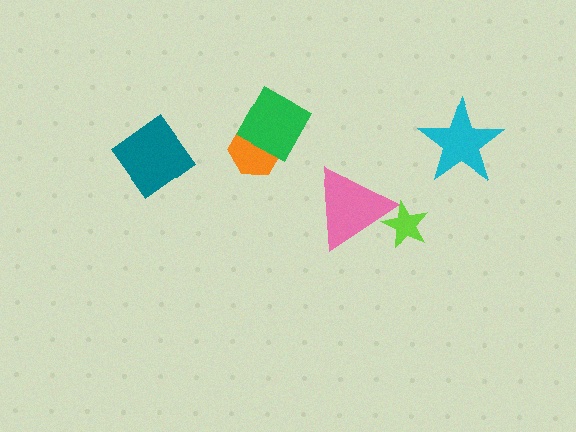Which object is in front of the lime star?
The pink triangle is in front of the lime star.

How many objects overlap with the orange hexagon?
1 object overlaps with the orange hexagon.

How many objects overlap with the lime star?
1 object overlaps with the lime star.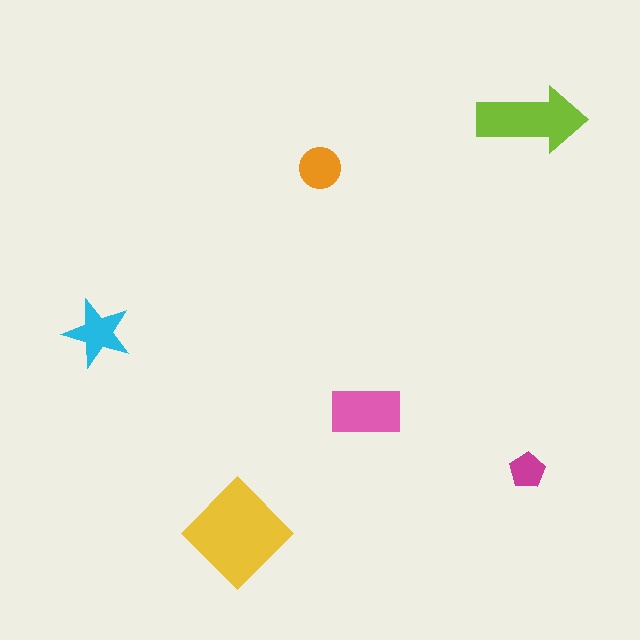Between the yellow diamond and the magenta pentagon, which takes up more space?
The yellow diamond.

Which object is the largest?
The yellow diamond.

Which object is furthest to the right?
The lime arrow is rightmost.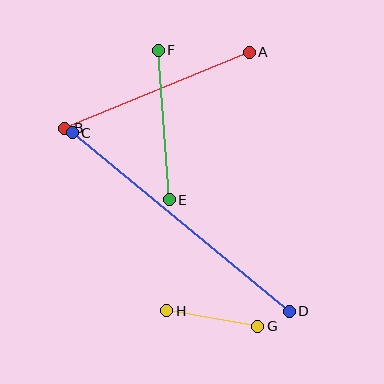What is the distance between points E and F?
The distance is approximately 150 pixels.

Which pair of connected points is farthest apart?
Points C and D are farthest apart.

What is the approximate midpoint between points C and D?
The midpoint is at approximately (181, 222) pixels.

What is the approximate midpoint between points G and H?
The midpoint is at approximately (212, 319) pixels.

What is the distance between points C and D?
The distance is approximately 281 pixels.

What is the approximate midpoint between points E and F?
The midpoint is at approximately (164, 125) pixels.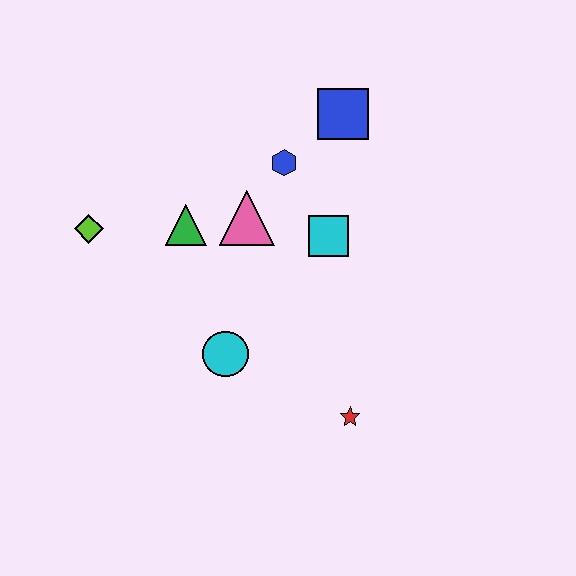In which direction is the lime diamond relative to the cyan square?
The lime diamond is to the left of the cyan square.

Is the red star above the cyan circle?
No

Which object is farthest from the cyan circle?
The blue square is farthest from the cyan circle.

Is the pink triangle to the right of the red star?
No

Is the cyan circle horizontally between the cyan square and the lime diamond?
Yes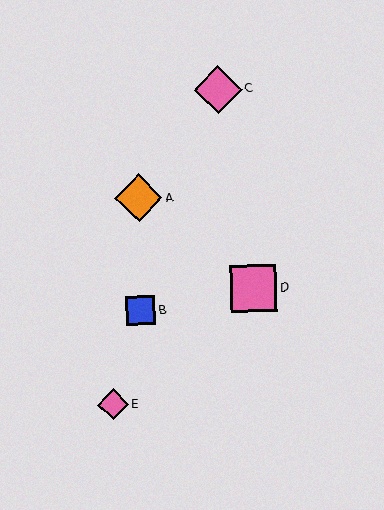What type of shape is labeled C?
Shape C is a pink diamond.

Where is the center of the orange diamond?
The center of the orange diamond is at (139, 198).